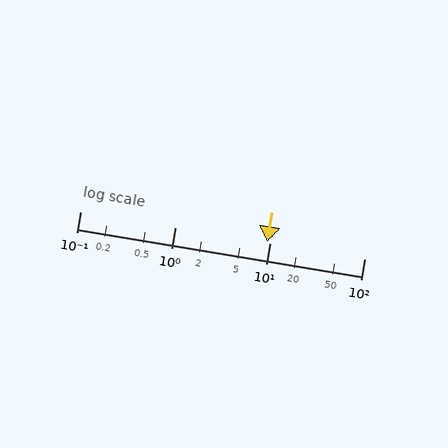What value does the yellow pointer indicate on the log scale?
The pointer indicates approximately 9.4.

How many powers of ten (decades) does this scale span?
The scale spans 3 decades, from 0.1 to 100.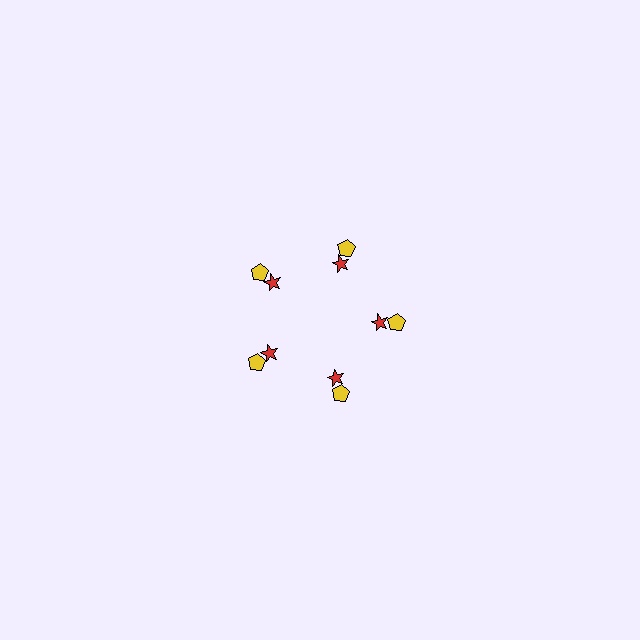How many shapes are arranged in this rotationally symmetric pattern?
There are 10 shapes, arranged in 5 groups of 2.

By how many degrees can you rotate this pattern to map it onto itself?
The pattern maps onto itself every 72 degrees of rotation.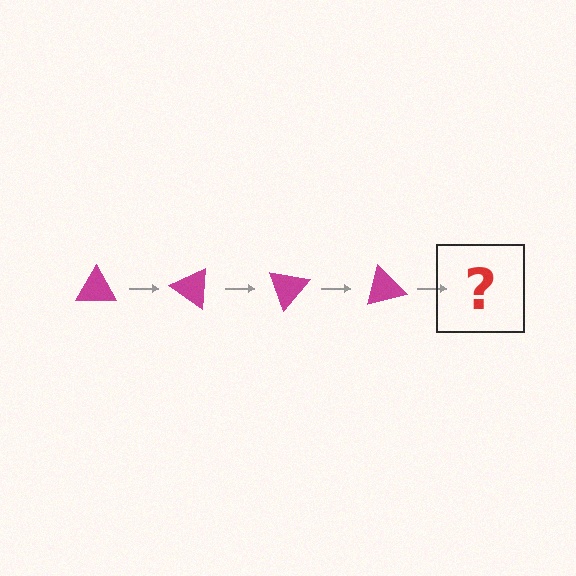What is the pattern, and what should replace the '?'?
The pattern is that the triangle rotates 35 degrees each step. The '?' should be a magenta triangle rotated 140 degrees.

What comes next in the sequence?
The next element should be a magenta triangle rotated 140 degrees.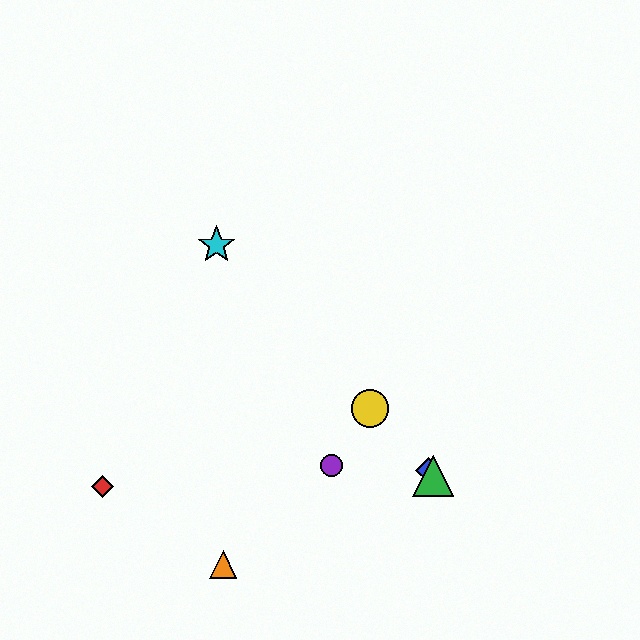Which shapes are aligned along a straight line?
The blue diamond, the green triangle, the yellow circle, the cyan star are aligned along a straight line.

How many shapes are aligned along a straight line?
4 shapes (the blue diamond, the green triangle, the yellow circle, the cyan star) are aligned along a straight line.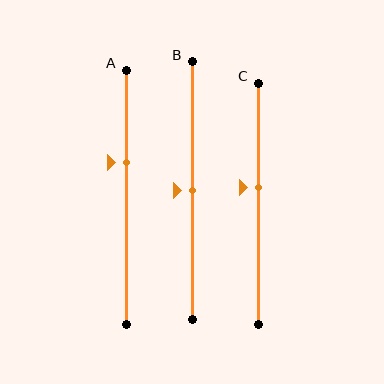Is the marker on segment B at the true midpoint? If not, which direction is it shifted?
Yes, the marker on segment B is at the true midpoint.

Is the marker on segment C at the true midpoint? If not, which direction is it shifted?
No, the marker on segment C is shifted upward by about 7% of the segment length.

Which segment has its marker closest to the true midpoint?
Segment B has its marker closest to the true midpoint.